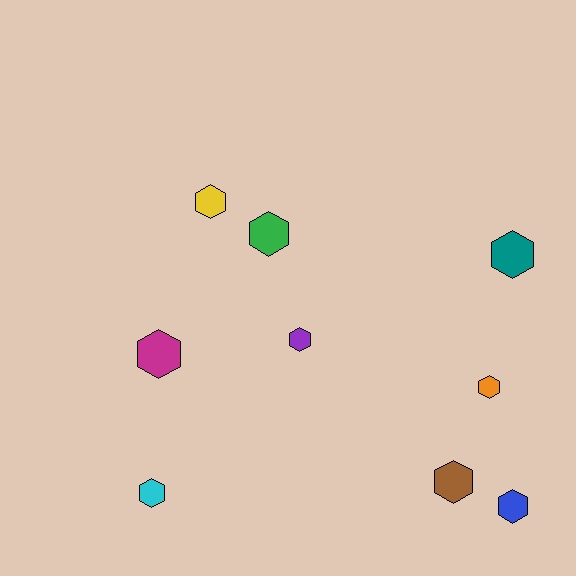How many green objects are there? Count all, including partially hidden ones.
There is 1 green object.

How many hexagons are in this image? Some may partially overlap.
There are 9 hexagons.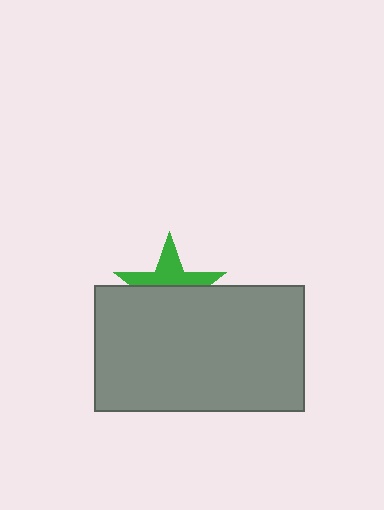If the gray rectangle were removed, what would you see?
You would see the complete green star.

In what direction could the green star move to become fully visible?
The green star could move up. That would shift it out from behind the gray rectangle entirely.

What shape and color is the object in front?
The object in front is a gray rectangle.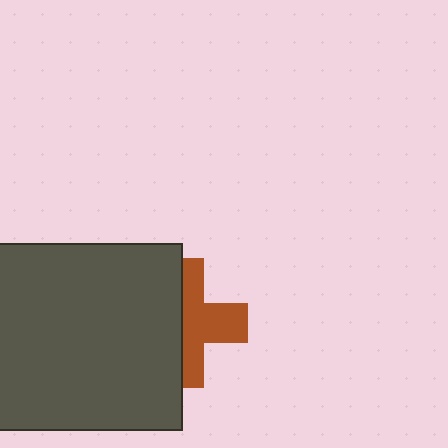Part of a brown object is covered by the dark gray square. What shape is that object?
It is a cross.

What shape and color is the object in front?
The object in front is a dark gray square.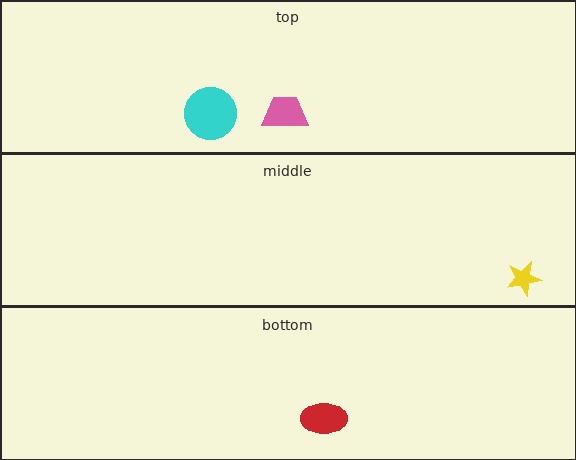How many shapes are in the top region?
2.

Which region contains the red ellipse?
The bottom region.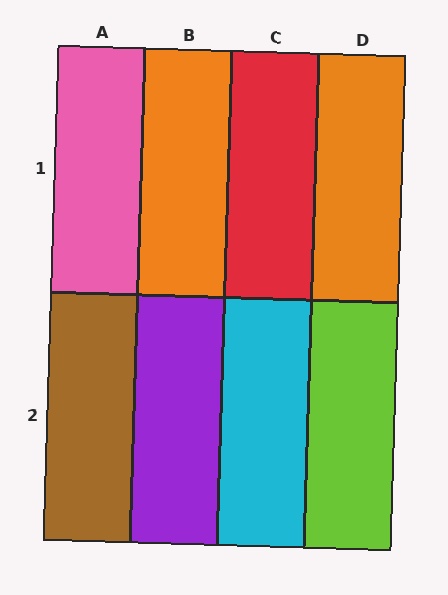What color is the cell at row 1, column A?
Pink.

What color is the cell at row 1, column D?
Orange.